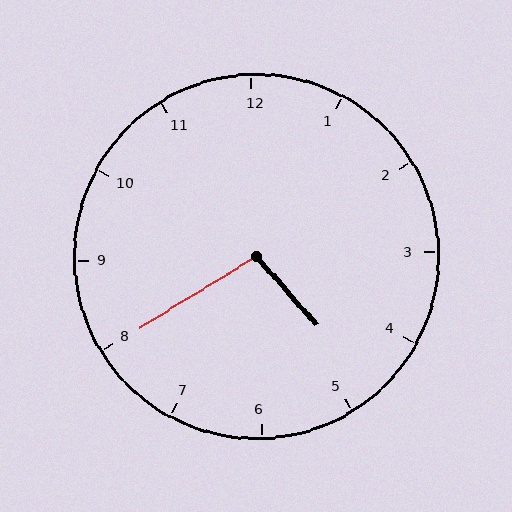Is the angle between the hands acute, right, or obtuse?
It is obtuse.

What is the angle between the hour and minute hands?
Approximately 100 degrees.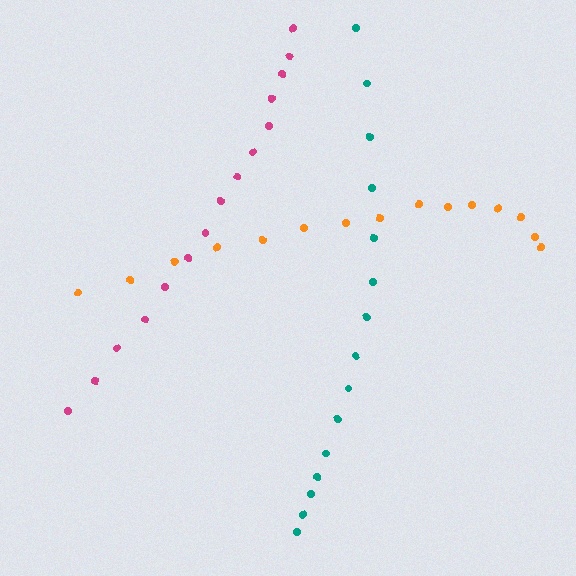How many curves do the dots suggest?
There are 3 distinct paths.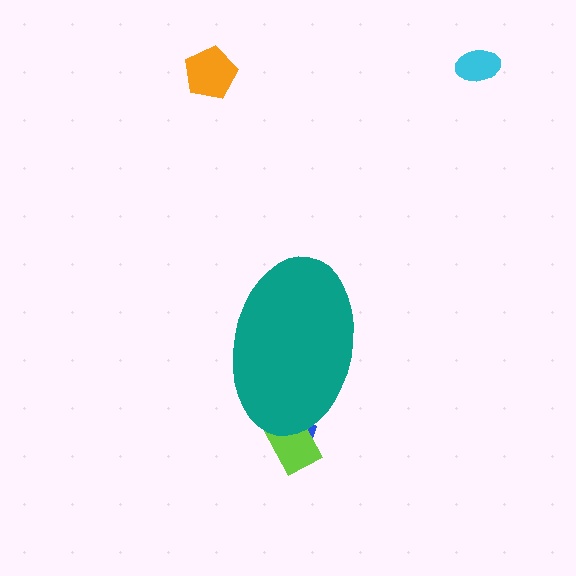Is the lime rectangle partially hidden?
Yes, the lime rectangle is partially hidden behind the teal ellipse.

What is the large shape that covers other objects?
A teal ellipse.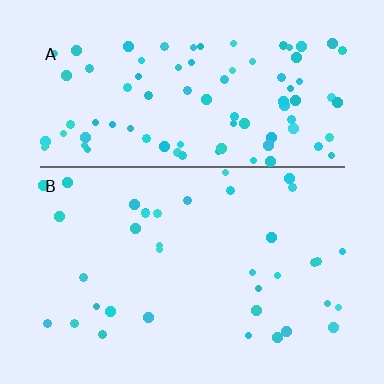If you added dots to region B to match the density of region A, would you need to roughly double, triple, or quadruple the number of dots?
Approximately triple.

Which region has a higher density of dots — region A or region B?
A (the top).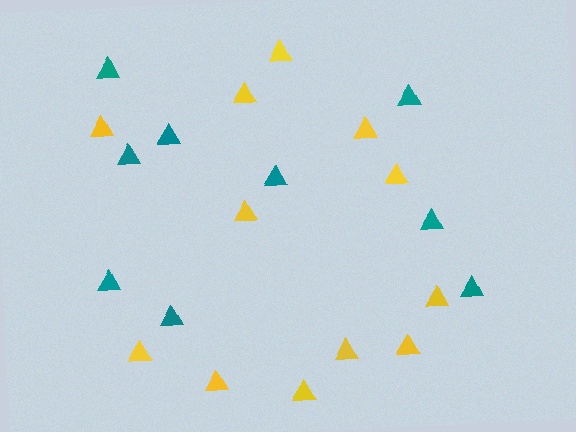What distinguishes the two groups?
There are 2 groups: one group of yellow triangles (12) and one group of teal triangles (9).